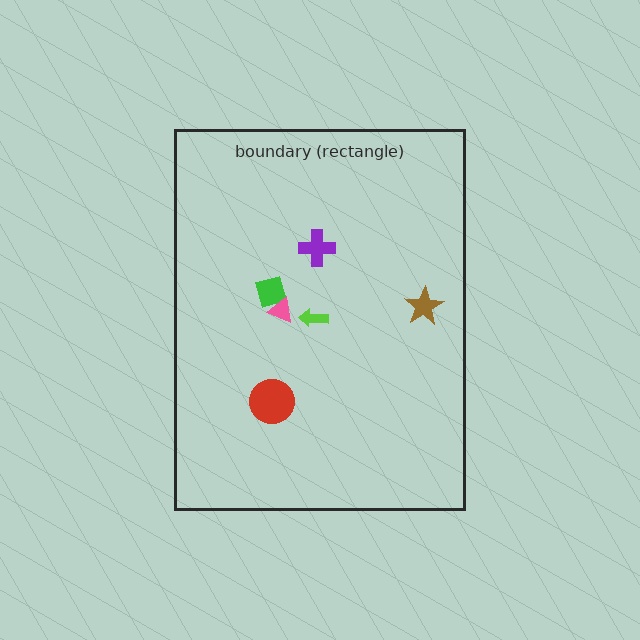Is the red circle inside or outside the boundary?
Inside.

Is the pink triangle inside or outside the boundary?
Inside.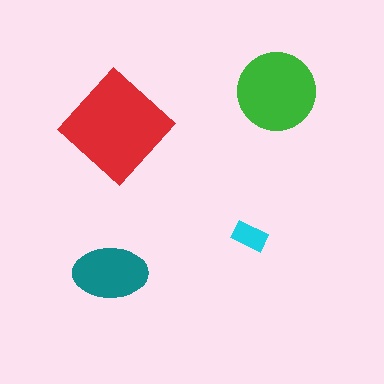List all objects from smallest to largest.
The cyan rectangle, the teal ellipse, the green circle, the red diamond.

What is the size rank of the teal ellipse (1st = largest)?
3rd.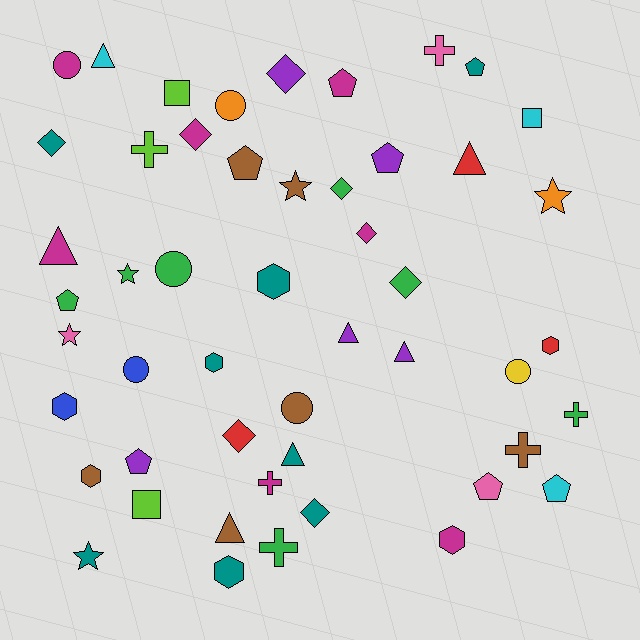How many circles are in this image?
There are 6 circles.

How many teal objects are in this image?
There are 8 teal objects.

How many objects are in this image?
There are 50 objects.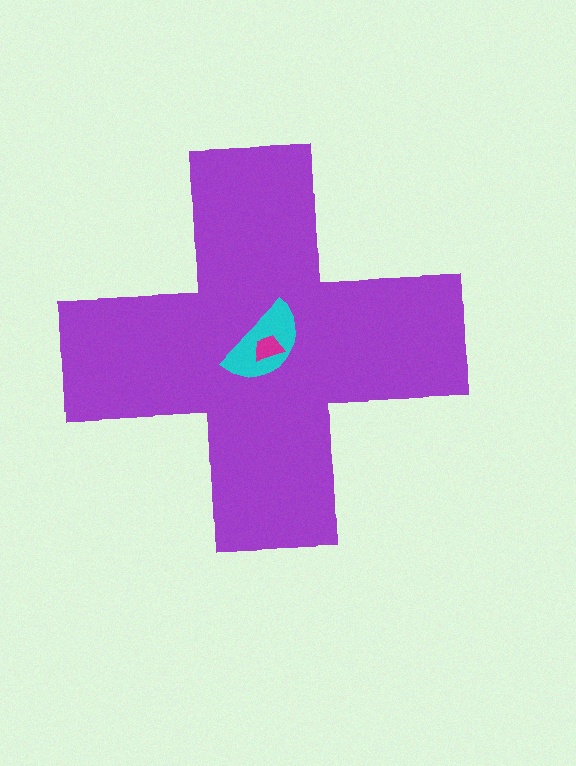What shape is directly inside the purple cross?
The cyan semicircle.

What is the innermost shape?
The magenta trapezoid.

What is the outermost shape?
The purple cross.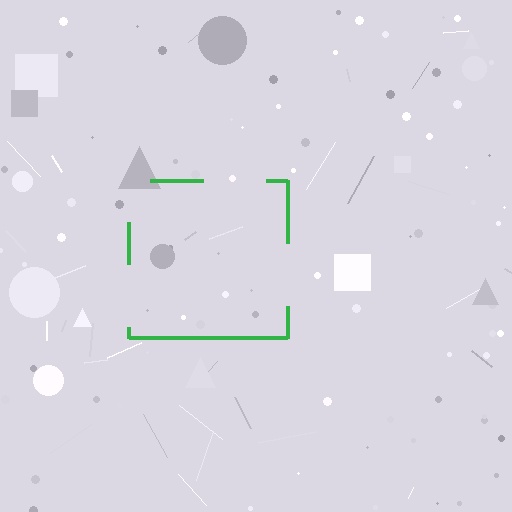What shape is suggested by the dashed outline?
The dashed outline suggests a square.